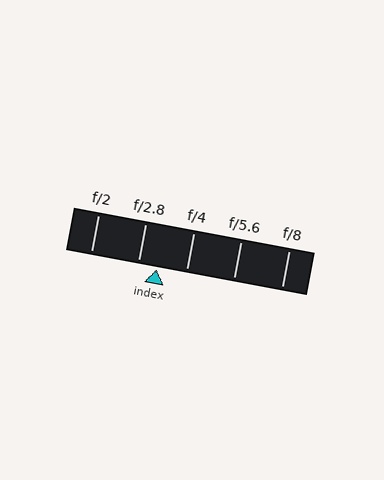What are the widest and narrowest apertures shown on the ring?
The widest aperture shown is f/2 and the narrowest is f/8.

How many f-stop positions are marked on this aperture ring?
There are 5 f-stop positions marked.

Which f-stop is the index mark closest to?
The index mark is closest to f/2.8.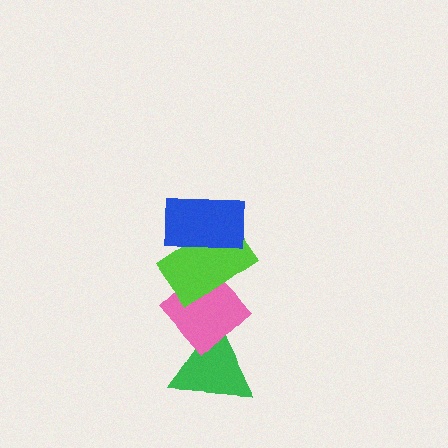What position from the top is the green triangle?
The green triangle is 4th from the top.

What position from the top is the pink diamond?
The pink diamond is 3rd from the top.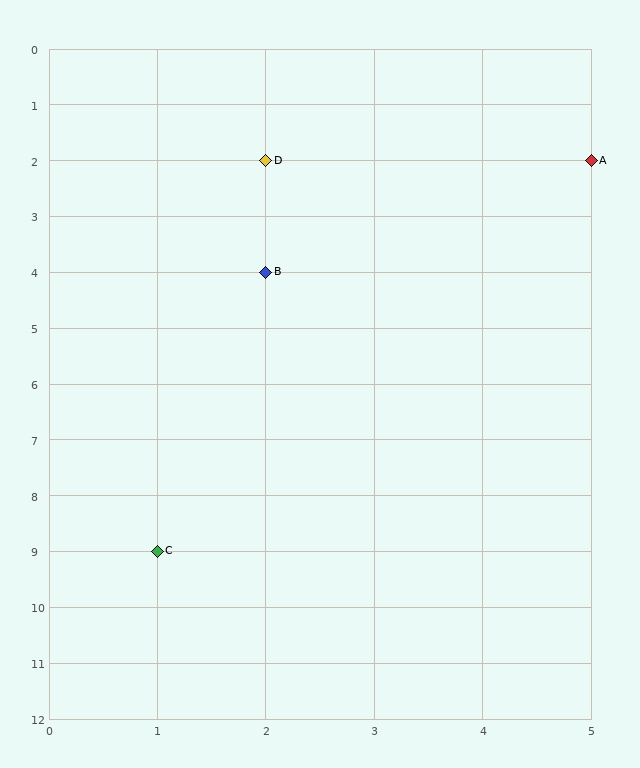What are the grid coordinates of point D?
Point D is at grid coordinates (2, 2).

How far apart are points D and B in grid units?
Points D and B are 2 rows apart.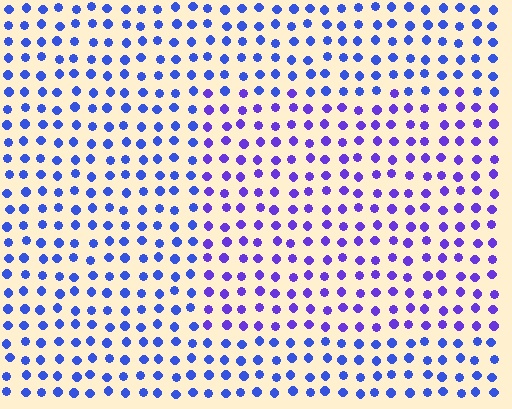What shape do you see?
I see a rectangle.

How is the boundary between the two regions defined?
The boundary is defined purely by a slight shift in hue (about 30 degrees). Spacing, size, and orientation are identical on both sides.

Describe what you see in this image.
The image is filled with small blue elements in a uniform arrangement. A rectangle-shaped region is visible where the elements are tinted to a slightly different hue, forming a subtle color boundary.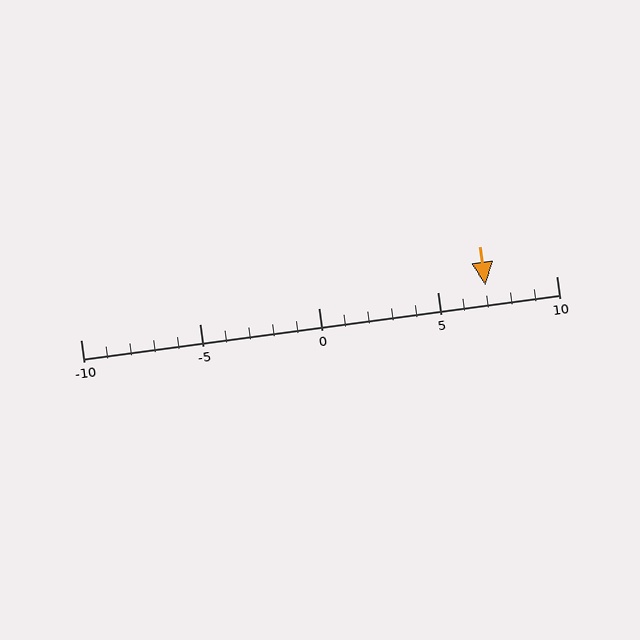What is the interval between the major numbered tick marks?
The major tick marks are spaced 5 units apart.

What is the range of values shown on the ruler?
The ruler shows values from -10 to 10.